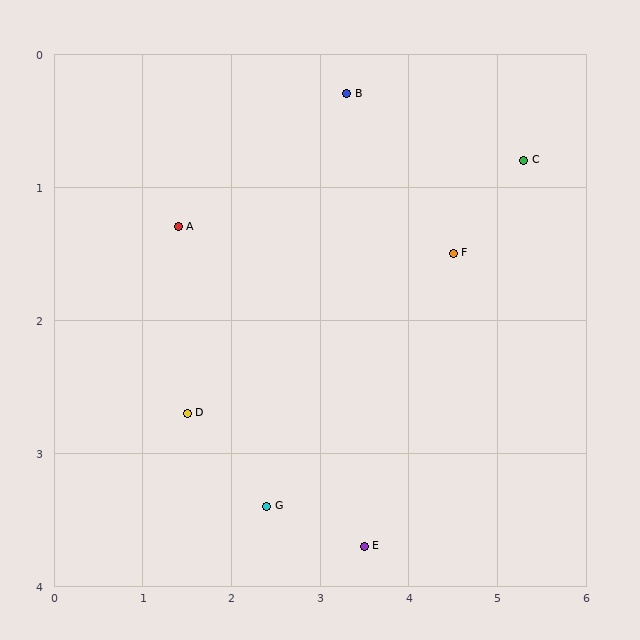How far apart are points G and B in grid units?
Points G and B are about 3.2 grid units apart.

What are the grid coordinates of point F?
Point F is at approximately (4.5, 1.5).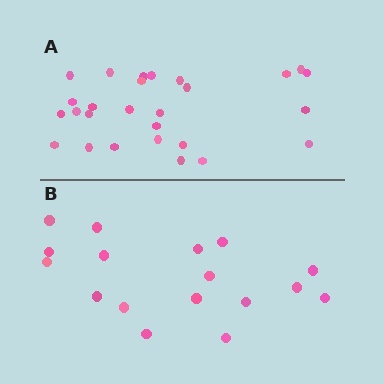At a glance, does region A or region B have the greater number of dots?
Region A (the top region) has more dots.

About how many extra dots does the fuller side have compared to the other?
Region A has roughly 10 or so more dots than region B.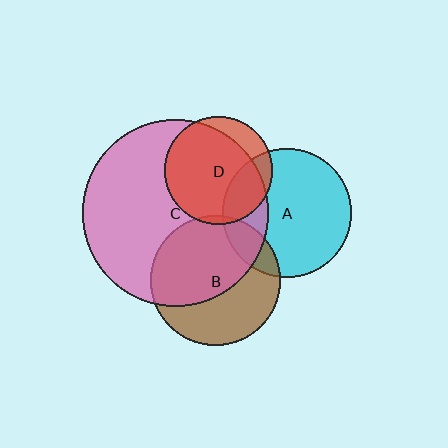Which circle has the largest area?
Circle C (pink).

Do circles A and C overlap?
Yes.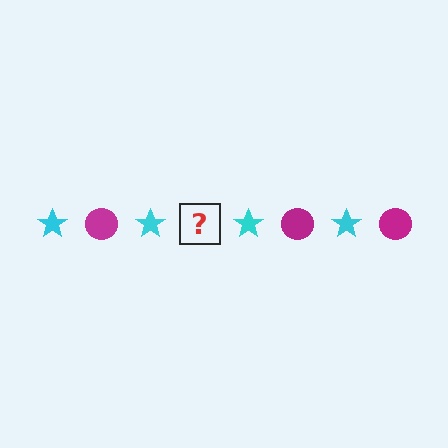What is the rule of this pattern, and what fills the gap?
The rule is that the pattern alternates between cyan star and magenta circle. The gap should be filled with a magenta circle.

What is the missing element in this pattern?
The missing element is a magenta circle.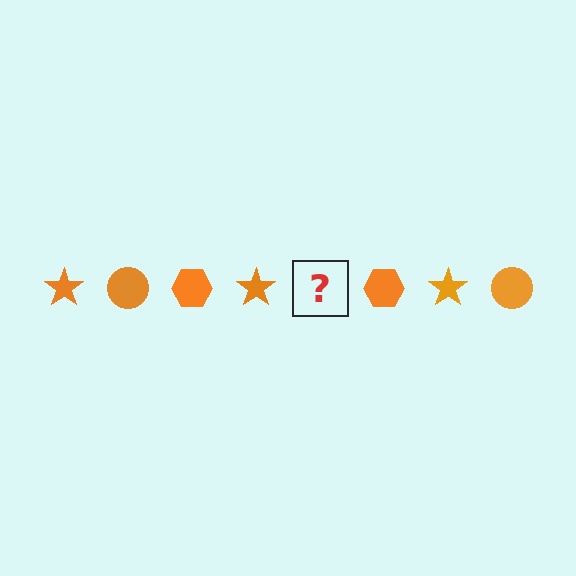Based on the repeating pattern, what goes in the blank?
The blank should be an orange circle.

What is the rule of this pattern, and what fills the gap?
The rule is that the pattern cycles through star, circle, hexagon shapes in orange. The gap should be filled with an orange circle.